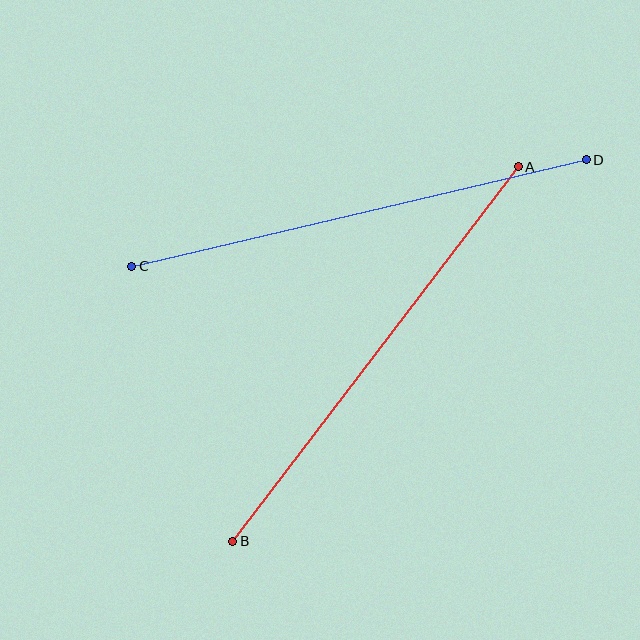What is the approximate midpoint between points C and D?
The midpoint is at approximately (359, 213) pixels.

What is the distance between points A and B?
The distance is approximately 471 pixels.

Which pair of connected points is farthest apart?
Points A and B are farthest apart.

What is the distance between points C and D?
The distance is approximately 467 pixels.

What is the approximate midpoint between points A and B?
The midpoint is at approximately (376, 354) pixels.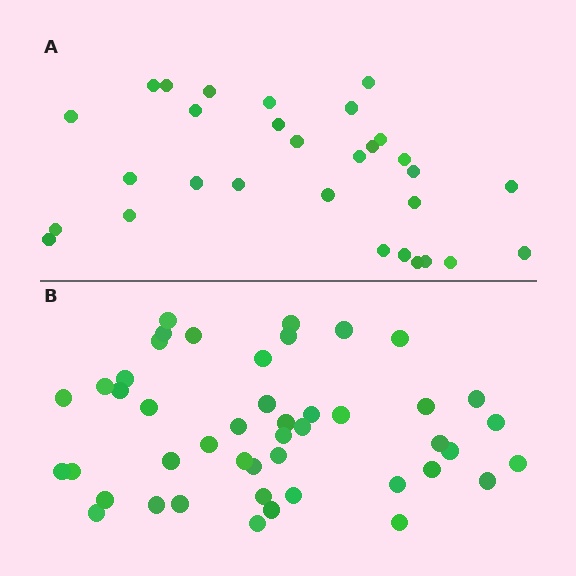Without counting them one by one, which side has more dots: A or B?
Region B (the bottom region) has more dots.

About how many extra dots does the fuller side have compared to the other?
Region B has approximately 15 more dots than region A.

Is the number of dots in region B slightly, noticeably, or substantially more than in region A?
Region B has substantially more. The ratio is roughly 1.5 to 1.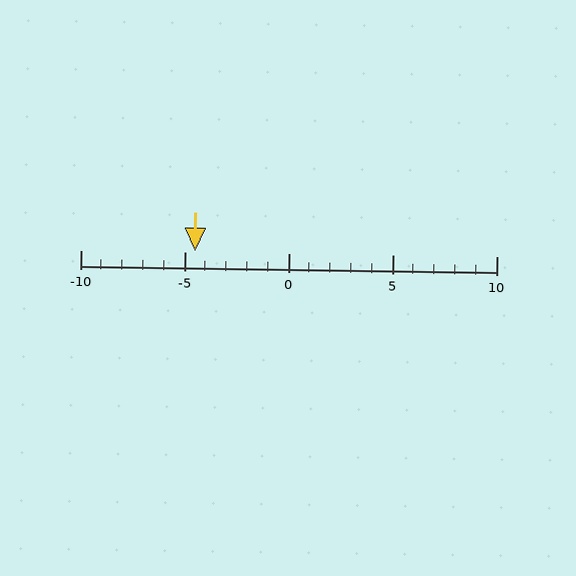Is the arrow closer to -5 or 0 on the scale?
The arrow is closer to -5.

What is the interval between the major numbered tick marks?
The major tick marks are spaced 5 units apart.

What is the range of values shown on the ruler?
The ruler shows values from -10 to 10.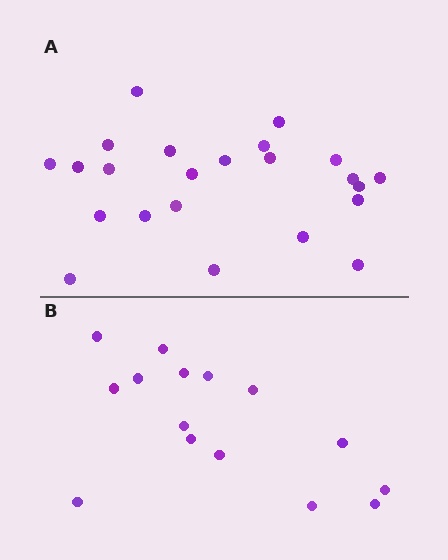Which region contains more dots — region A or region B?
Region A (the top region) has more dots.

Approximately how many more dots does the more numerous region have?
Region A has roughly 8 or so more dots than region B.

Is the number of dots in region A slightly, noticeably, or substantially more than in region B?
Region A has substantially more. The ratio is roughly 1.5 to 1.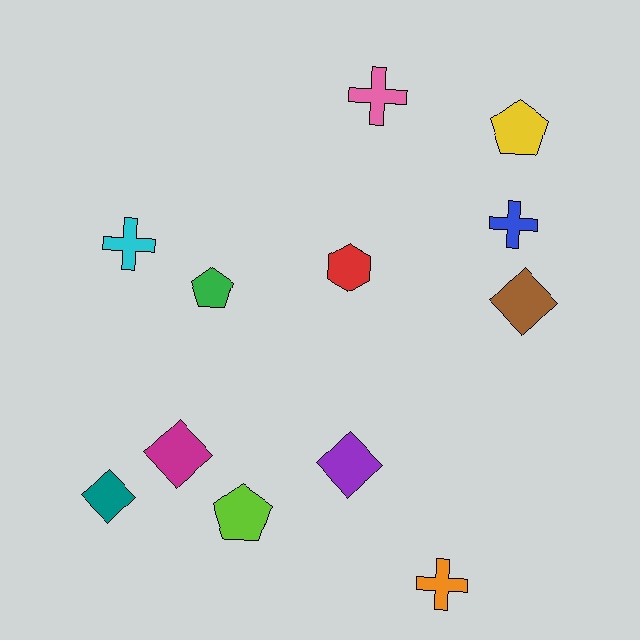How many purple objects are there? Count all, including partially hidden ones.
There is 1 purple object.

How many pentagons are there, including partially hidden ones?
There are 3 pentagons.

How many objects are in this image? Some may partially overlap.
There are 12 objects.